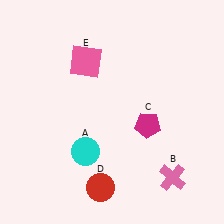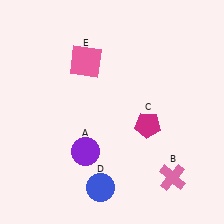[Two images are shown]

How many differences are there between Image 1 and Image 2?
There are 2 differences between the two images.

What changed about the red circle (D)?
In Image 1, D is red. In Image 2, it changed to blue.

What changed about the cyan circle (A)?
In Image 1, A is cyan. In Image 2, it changed to purple.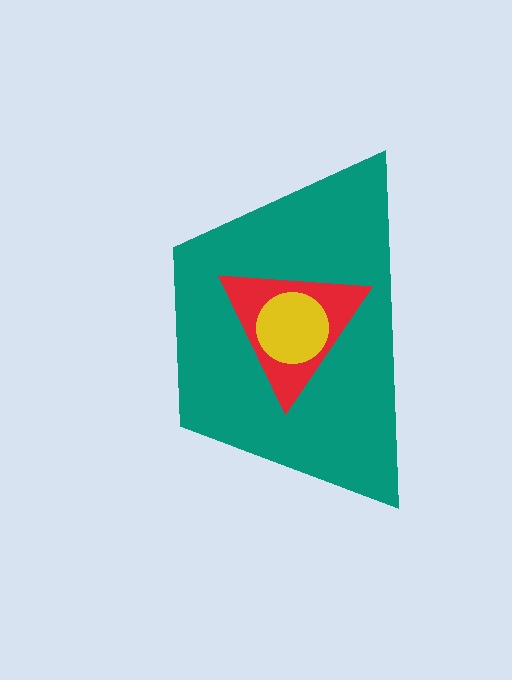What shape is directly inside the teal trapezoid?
The red triangle.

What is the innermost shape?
The yellow circle.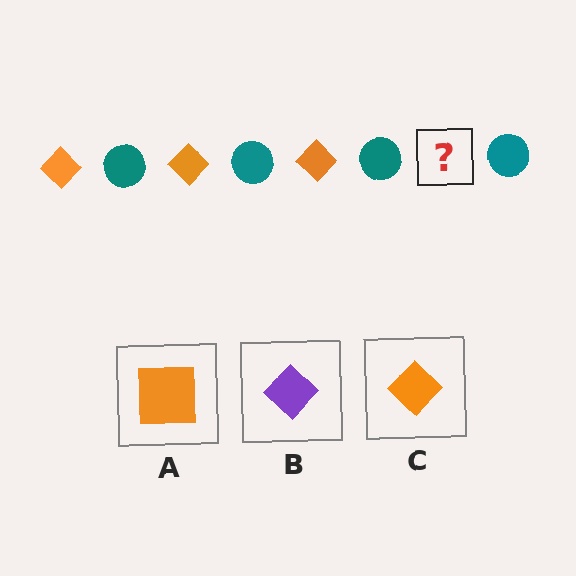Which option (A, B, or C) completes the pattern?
C.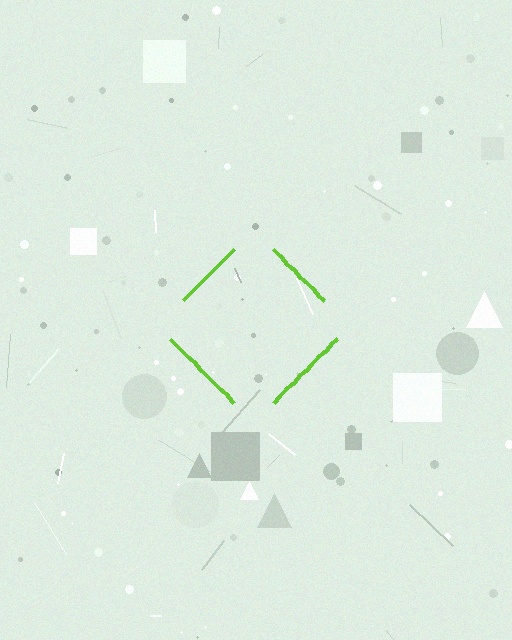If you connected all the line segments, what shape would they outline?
They would outline a diamond.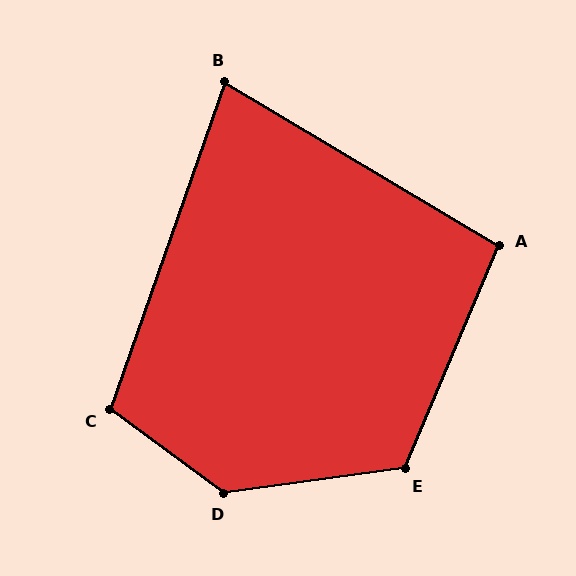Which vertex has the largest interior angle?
D, at approximately 136 degrees.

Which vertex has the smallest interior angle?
B, at approximately 78 degrees.